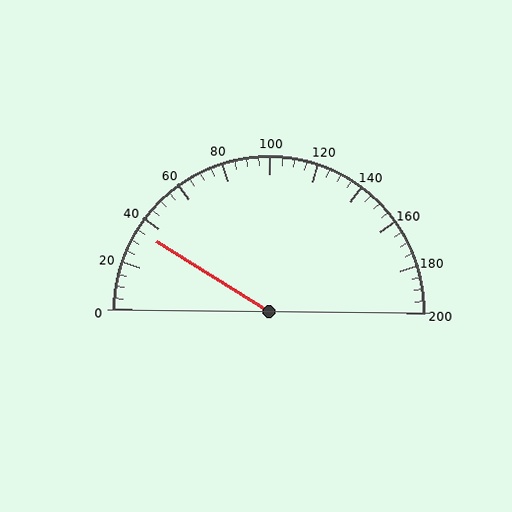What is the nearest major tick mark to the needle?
The nearest major tick mark is 40.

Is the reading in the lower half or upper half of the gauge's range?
The reading is in the lower half of the range (0 to 200).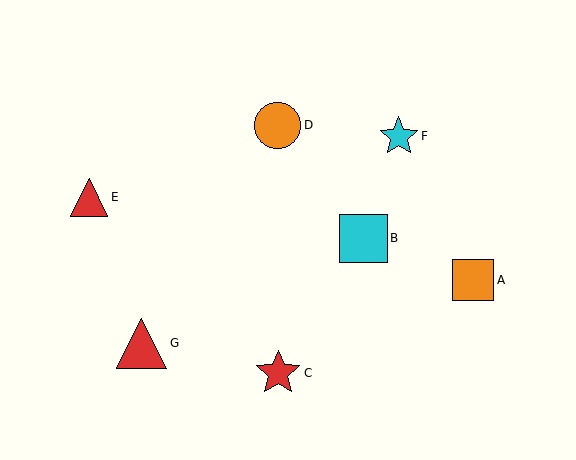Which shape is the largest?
The red triangle (labeled G) is the largest.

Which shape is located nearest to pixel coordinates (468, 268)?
The orange square (labeled A) at (473, 280) is nearest to that location.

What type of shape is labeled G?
Shape G is a red triangle.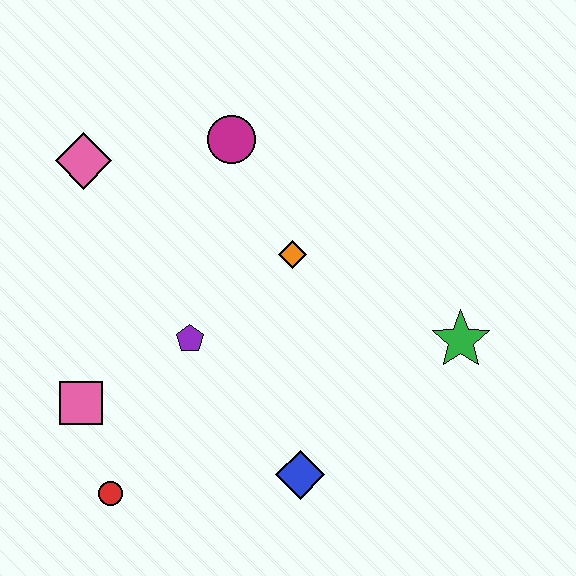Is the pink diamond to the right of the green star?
No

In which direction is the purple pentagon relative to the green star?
The purple pentagon is to the left of the green star.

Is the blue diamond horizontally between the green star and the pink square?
Yes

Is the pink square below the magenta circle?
Yes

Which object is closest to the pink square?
The red circle is closest to the pink square.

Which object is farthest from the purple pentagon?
The green star is farthest from the purple pentagon.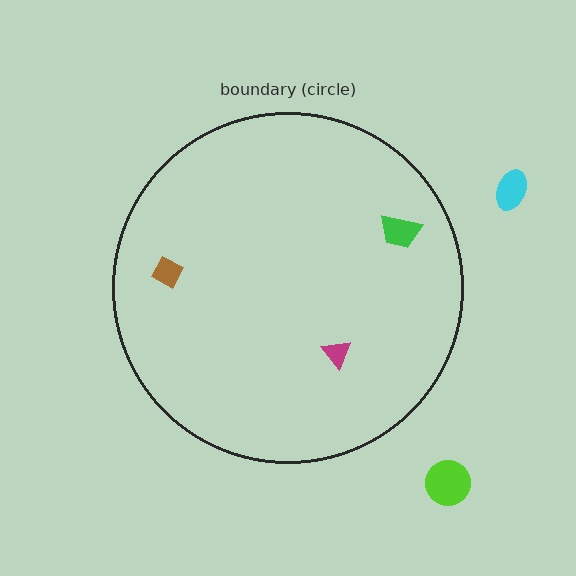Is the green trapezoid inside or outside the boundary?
Inside.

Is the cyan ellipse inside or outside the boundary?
Outside.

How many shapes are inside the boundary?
3 inside, 2 outside.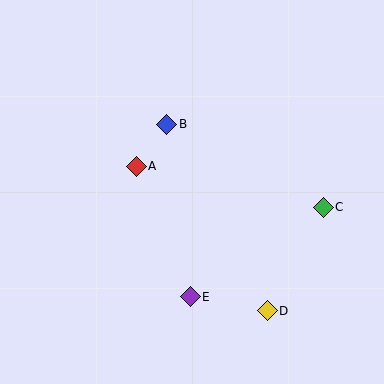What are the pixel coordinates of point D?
Point D is at (267, 311).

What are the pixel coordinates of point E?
Point E is at (190, 297).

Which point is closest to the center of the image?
Point A at (136, 166) is closest to the center.